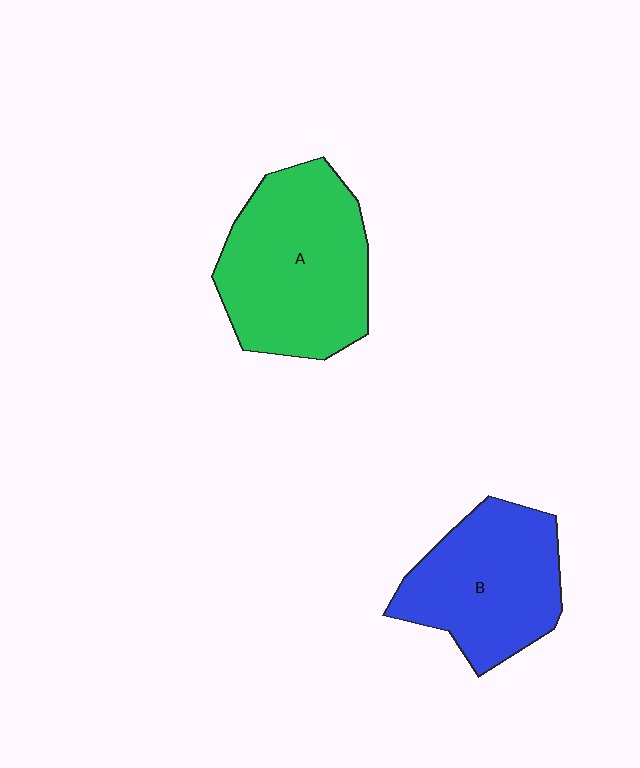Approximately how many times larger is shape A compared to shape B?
Approximately 1.2 times.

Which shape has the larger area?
Shape A (green).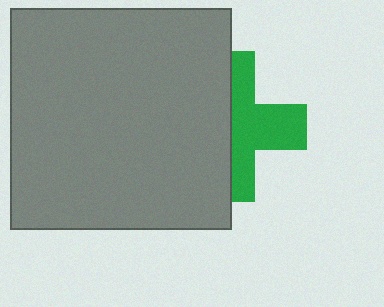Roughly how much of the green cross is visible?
About half of it is visible (roughly 51%).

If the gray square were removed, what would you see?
You would see the complete green cross.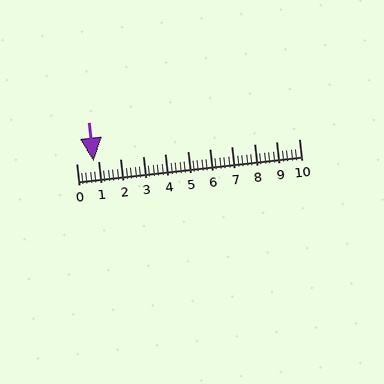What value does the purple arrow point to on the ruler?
The purple arrow points to approximately 0.8.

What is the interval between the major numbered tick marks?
The major tick marks are spaced 1 units apart.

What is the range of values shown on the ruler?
The ruler shows values from 0 to 10.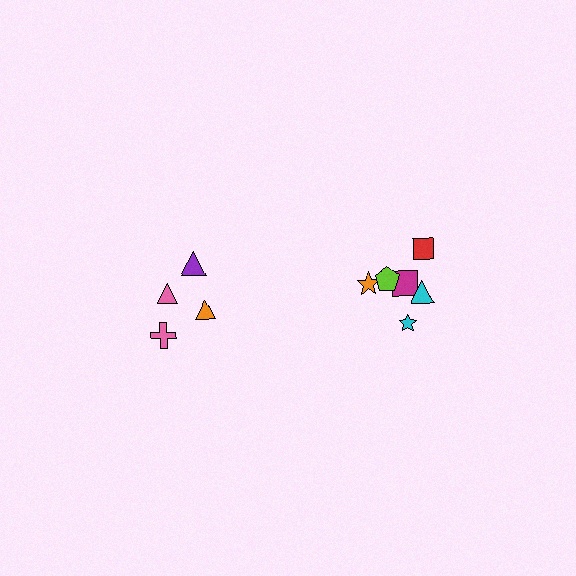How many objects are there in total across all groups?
There are 10 objects.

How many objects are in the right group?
There are 6 objects.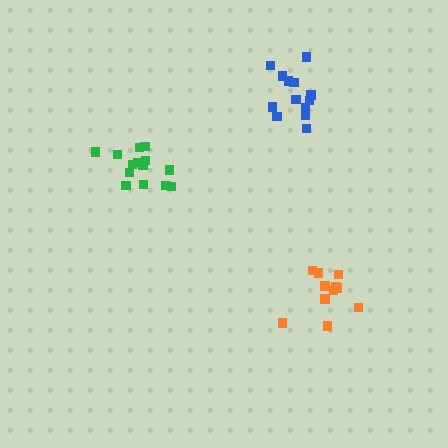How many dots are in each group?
Group 1: 11 dots, Group 2: 13 dots, Group 3: 14 dots (38 total).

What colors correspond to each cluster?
The clusters are colored: orange, blue, green.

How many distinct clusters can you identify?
There are 3 distinct clusters.